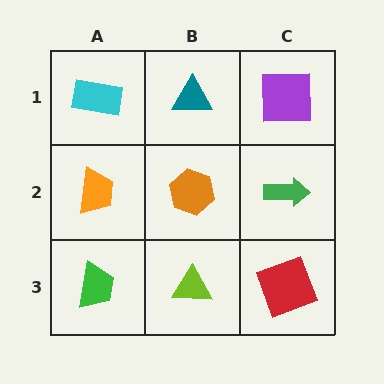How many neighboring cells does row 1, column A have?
2.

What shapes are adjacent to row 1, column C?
A green arrow (row 2, column C), a teal triangle (row 1, column B).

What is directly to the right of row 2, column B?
A green arrow.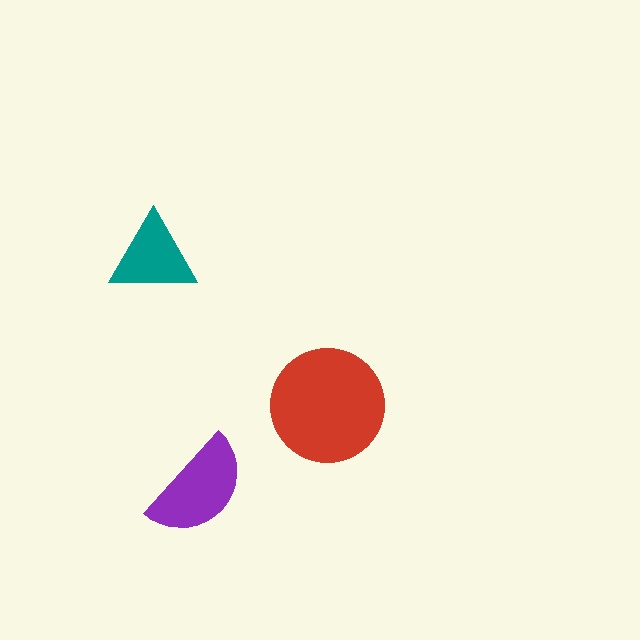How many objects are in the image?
There are 3 objects in the image.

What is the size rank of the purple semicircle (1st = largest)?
2nd.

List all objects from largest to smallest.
The red circle, the purple semicircle, the teal triangle.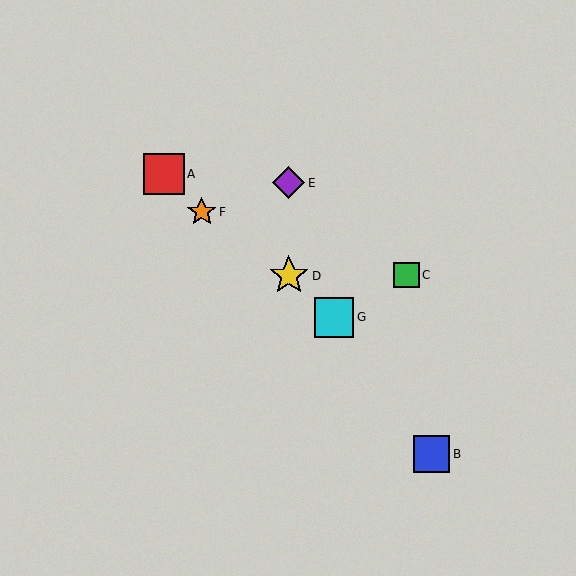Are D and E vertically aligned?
Yes, both are at x≈289.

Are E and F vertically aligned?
No, E is at x≈289 and F is at x≈202.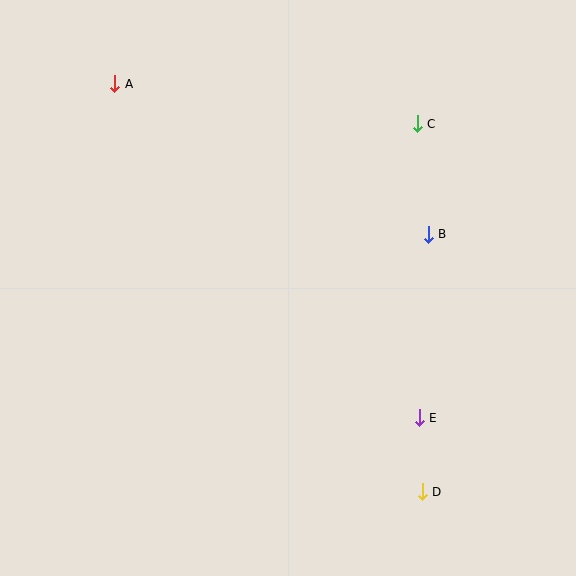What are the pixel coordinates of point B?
Point B is at (428, 234).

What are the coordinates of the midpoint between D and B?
The midpoint between D and B is at (425, 363).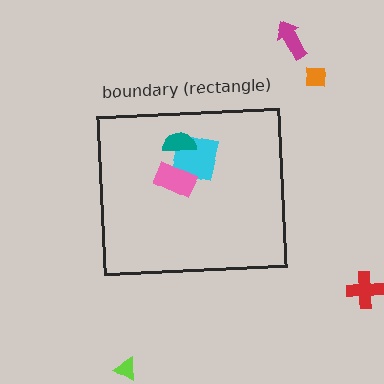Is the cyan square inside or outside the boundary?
Inside.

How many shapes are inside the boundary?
3 inside, 4 outside.